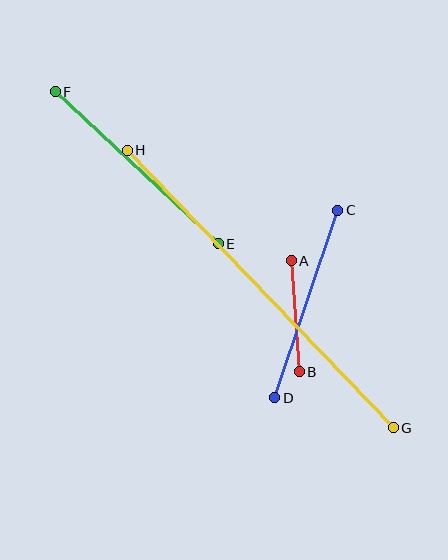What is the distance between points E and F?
The distance is approximately 223 pixels.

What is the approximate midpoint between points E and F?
The midpoint is at approximately (137, 168) pixels.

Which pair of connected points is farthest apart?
Points G and H are farthest apart.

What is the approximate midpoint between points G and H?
The midpoint is at approximately (260, 289) pixels.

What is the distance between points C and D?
The distance is approximately 198 pixels.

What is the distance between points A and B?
The distance is approximately 111 pixels.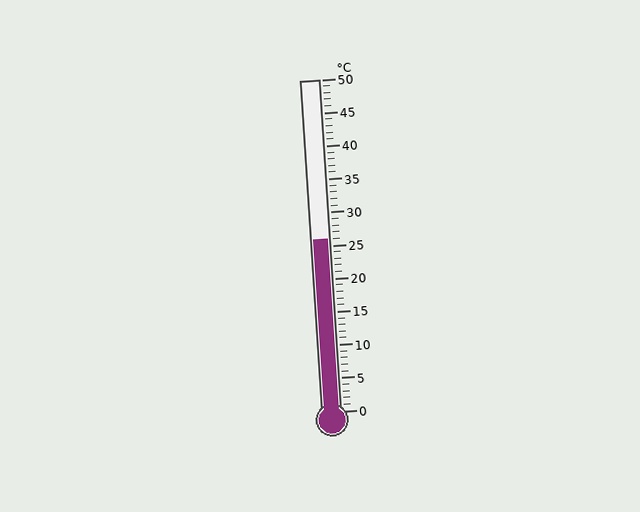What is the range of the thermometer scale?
The thermometer scale ranges from 0°C to 50°C.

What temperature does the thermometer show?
The thermometer shows approximately 26°C.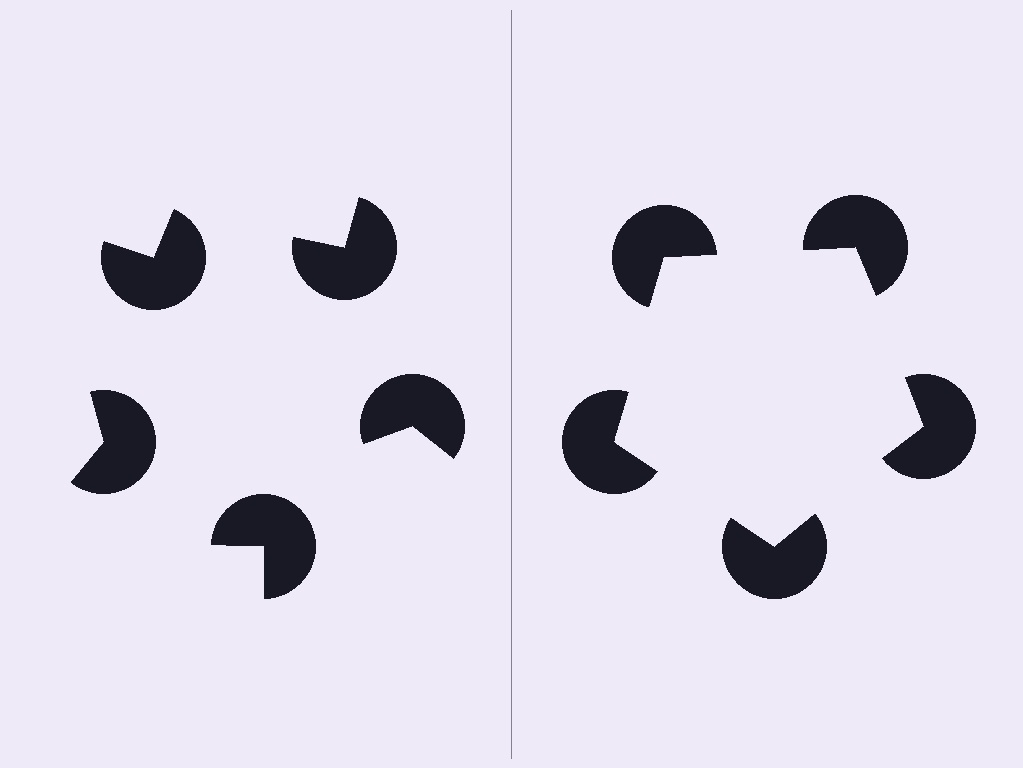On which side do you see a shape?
An illusory pentagon appears on the right side. On the left side the wedge cuts are rotated, so no coherent shape forms.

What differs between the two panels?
The pac-man discs are positioned identically on both sides; only the wedge orientations differ. On the right they align to a pentagon; on the left they are misaligned.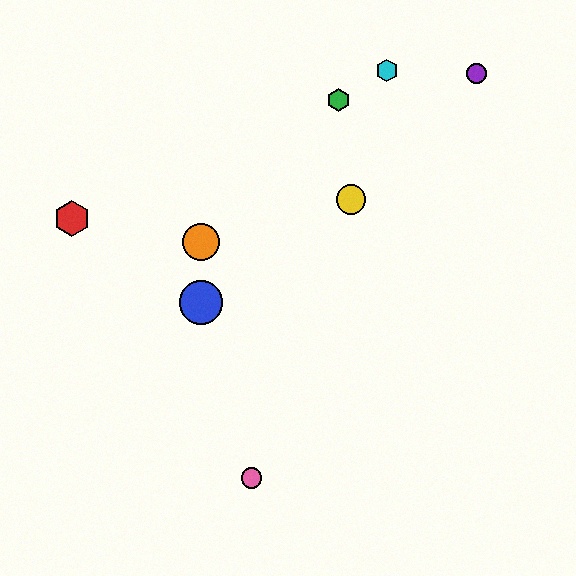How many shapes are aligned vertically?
2 shapes (the blue circle, the orange circle) are aligned vertically.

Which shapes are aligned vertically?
The blue circle, the orange circle are aligned vertically.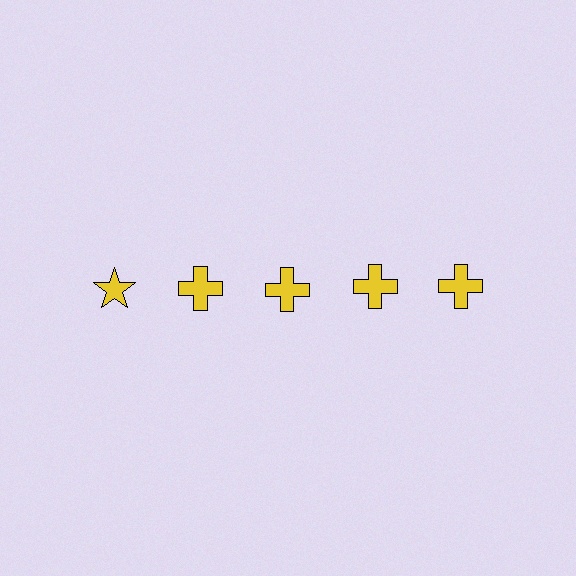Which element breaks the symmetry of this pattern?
The yellow star in the top row, leftmost column breaks the symmetry. All other shapes are yellow crosses.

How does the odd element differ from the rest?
It has a different shape: star instead of cross.